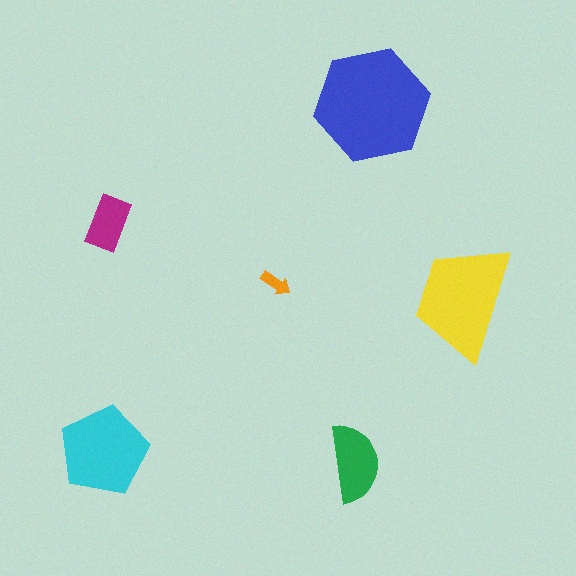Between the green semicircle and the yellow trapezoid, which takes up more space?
The yellow trapezoid.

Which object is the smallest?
The orange arrow.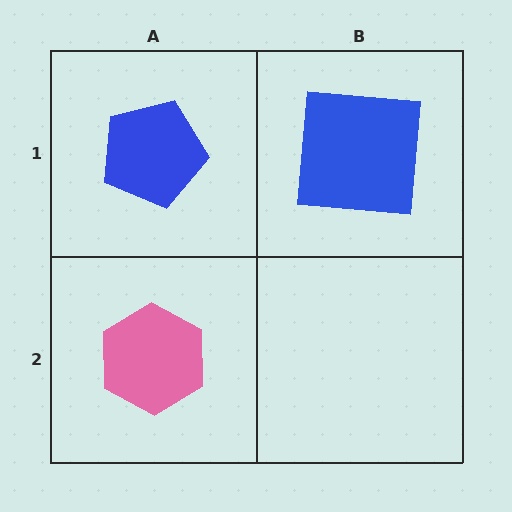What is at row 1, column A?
A blue pentagon.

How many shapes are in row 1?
2 shapes.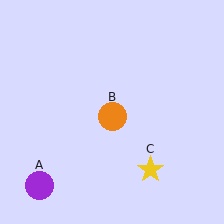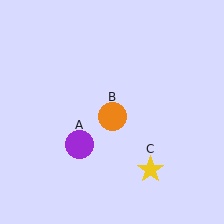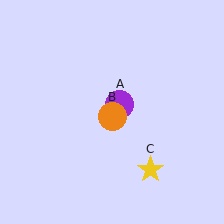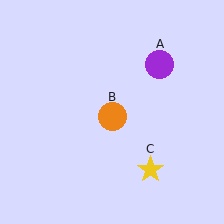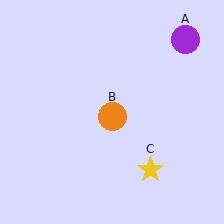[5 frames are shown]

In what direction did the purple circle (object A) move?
The purple circle (object A) moved up and to the right.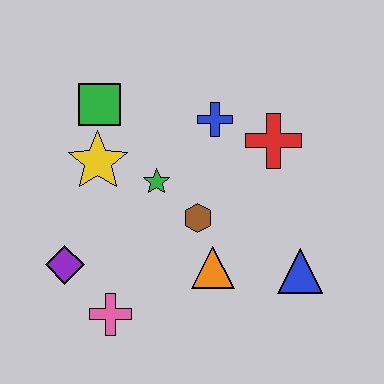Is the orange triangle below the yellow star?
Yes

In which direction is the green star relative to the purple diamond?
The green star is to the right of the purple diamond.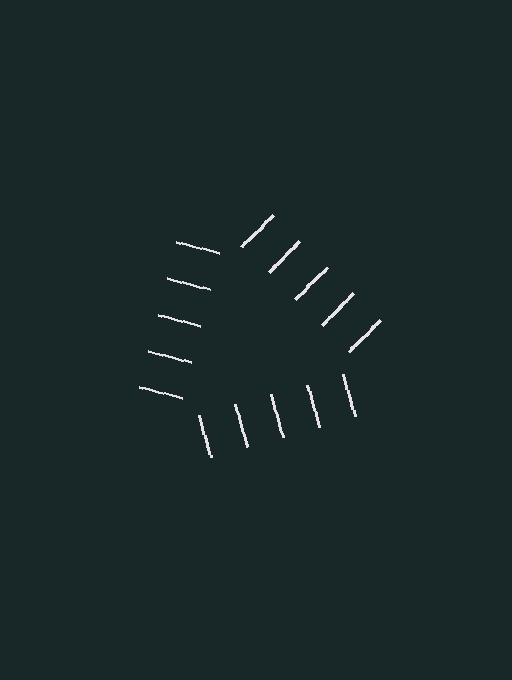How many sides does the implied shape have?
3 sides — the line-ends trace a triangle.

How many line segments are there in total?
15 — 5 along each of the 3 edges.